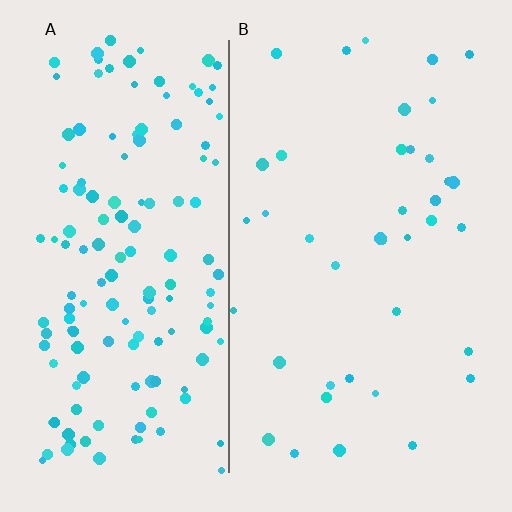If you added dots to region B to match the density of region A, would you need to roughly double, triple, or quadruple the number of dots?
Approximately quadruple.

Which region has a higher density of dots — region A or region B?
A (the left).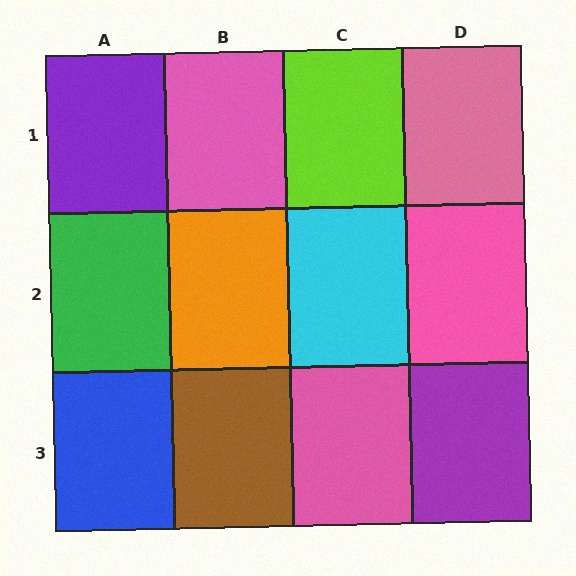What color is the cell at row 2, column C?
Cyan.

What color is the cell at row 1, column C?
Lime.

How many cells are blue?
1 cell is blue.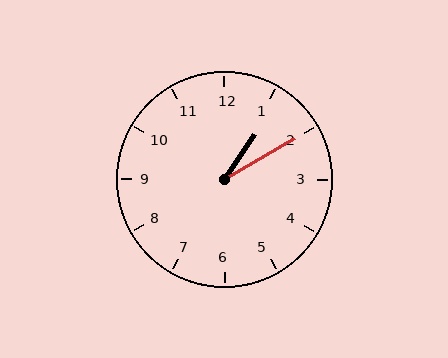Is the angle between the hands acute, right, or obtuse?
It is acute.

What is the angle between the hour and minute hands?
Approximately 25 degrees.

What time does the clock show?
1:10.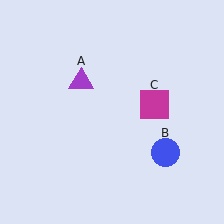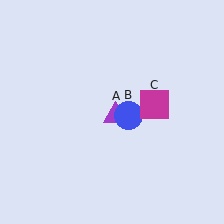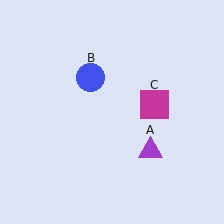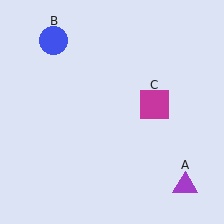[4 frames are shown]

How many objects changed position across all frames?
2 objects changed position: purple triangle (object A), blue circle (object B).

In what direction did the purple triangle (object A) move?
The purple triangle (object A) moved down and to the right.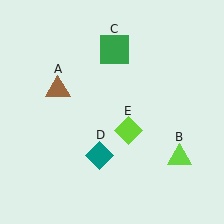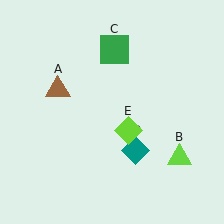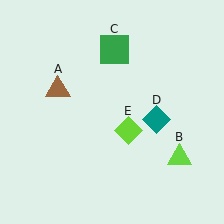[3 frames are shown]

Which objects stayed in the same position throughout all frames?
Brown triangle (object A) and lime triangle (object B) and green square (object C) and lime diamond (object E) remained stationary.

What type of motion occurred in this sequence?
The teal diamond (object D) rotated counterclockwise around the center of the scene.